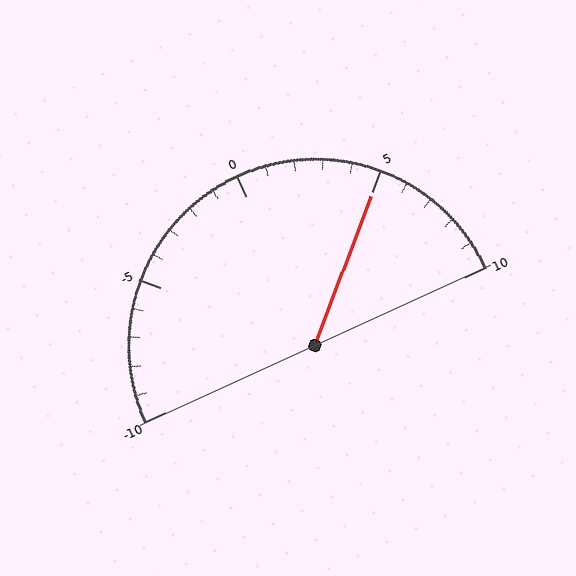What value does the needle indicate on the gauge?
The needle indicates approximately 5.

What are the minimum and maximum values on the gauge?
The gauge ranges from -10 to 10.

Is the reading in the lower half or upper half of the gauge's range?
The reading is in the upper half of the range (-10 to 10).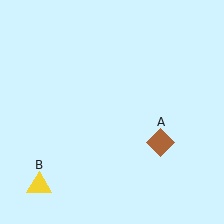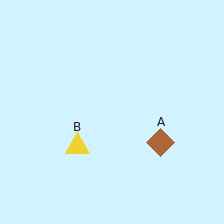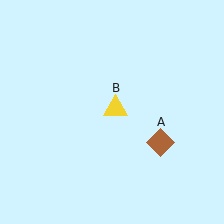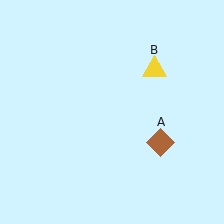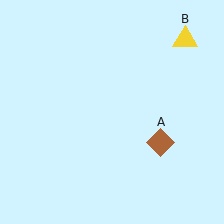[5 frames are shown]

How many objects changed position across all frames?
1 object changed position: yellow triangle (object B).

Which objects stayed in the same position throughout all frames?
Brown diamond (object A) remained stationary.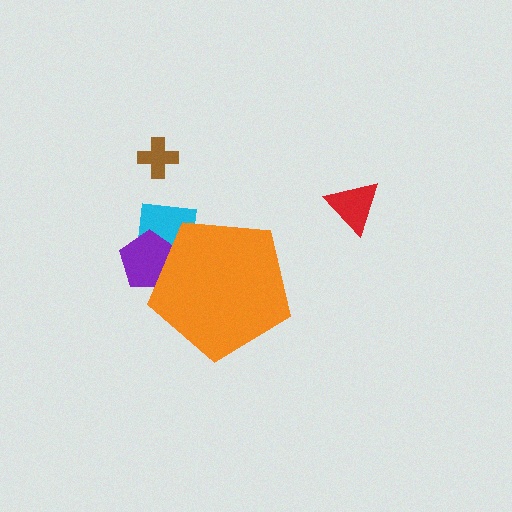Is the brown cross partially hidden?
No, the brown cross is fully visible.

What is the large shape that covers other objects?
An orange pentagon.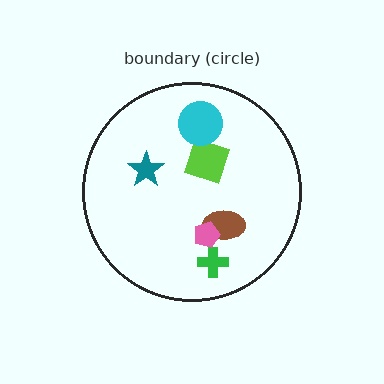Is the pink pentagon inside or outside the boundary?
Inside.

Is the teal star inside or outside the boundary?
Inside.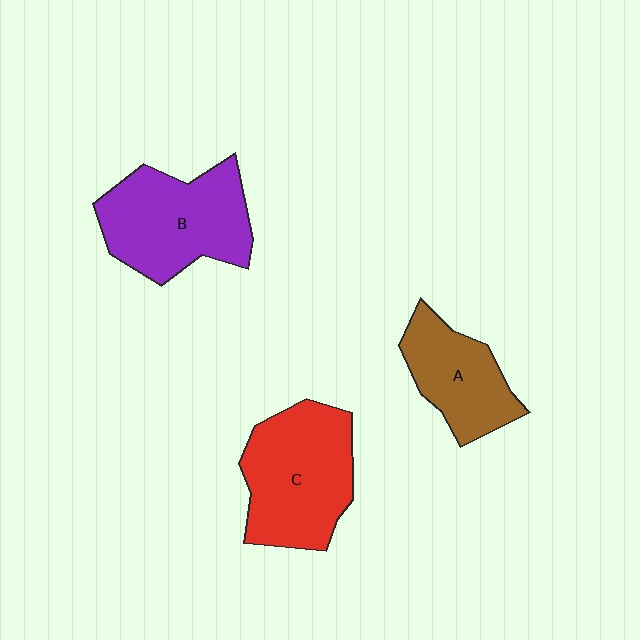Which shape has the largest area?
Shape C (red).